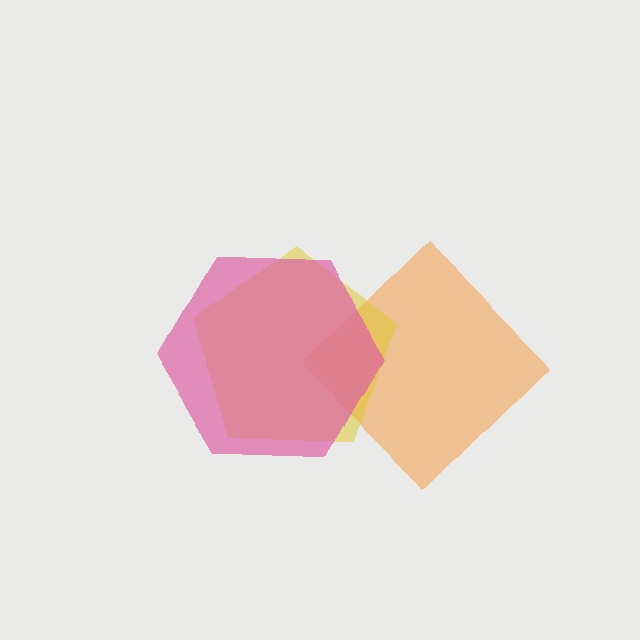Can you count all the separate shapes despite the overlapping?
Yes, there are 3 separate shapes.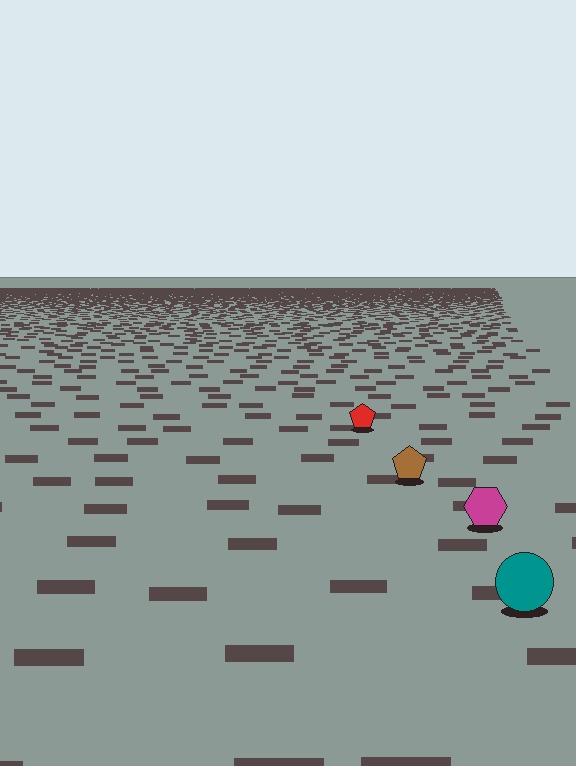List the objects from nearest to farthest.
From nearest to farthest: the teal circle, the magenta hexagon, the brown pentagon, the red pentagon.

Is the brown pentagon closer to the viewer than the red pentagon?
Yes. The brown pentagon is closer — you can tell from the texture gradient: the ground texture is coarser near it.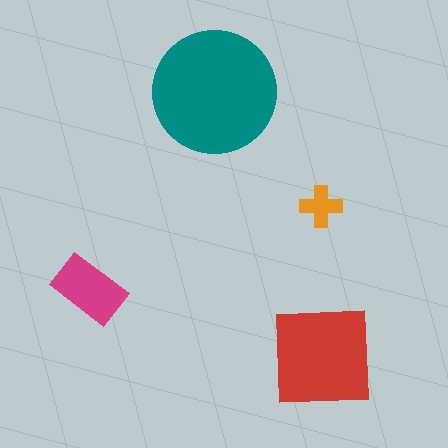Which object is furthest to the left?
The magenta rectangle is leftmost.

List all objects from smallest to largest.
The orange cross, the magenta rectangle, the red square, the teal circle.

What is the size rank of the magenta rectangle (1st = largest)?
3rd.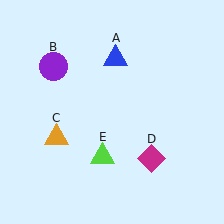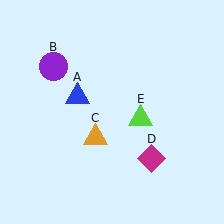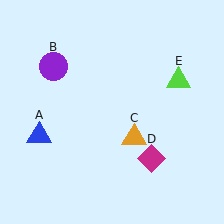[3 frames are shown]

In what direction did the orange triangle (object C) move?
The orange triangle (object C) moved right.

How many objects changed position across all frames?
3 objects changed position: blue triangle (object A), orange triangle (object C), lime triangle (object E).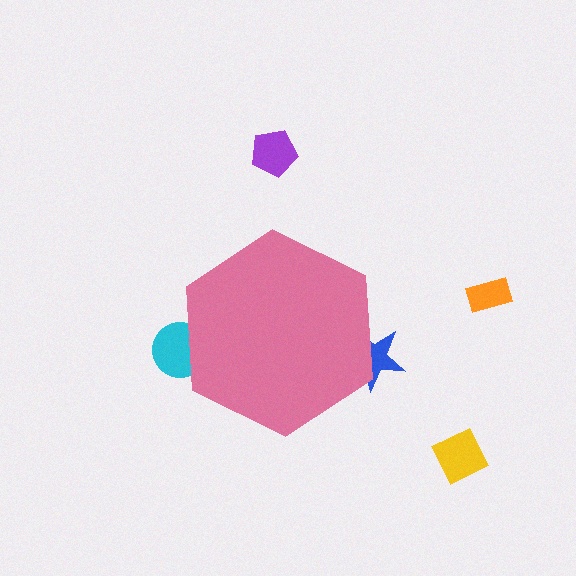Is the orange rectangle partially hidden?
No, the orange rectangle is fully visible.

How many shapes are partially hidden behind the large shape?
2 shapes are partially hidden.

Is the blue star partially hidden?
Yes, the blue star is partially hidden behind the pink hexagon.